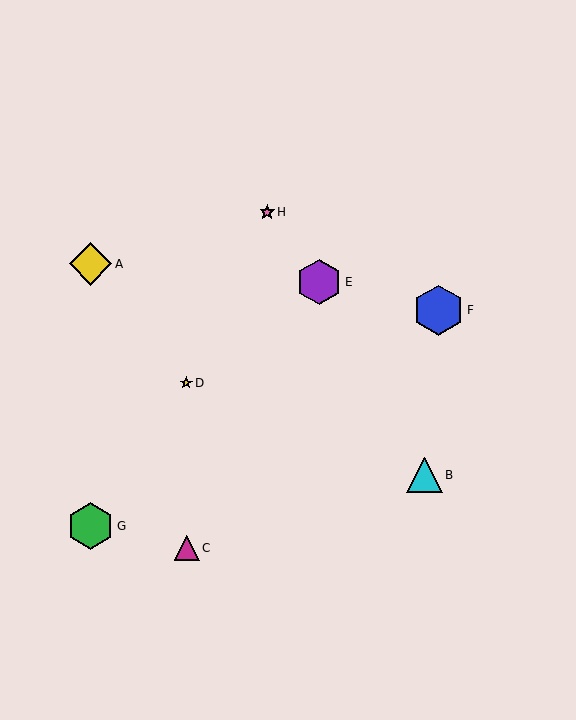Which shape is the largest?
The blue hexagon (labeled F) is the largest.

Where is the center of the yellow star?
The center of the yellow star is at (186, 383).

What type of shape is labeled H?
Shape H is a pink star.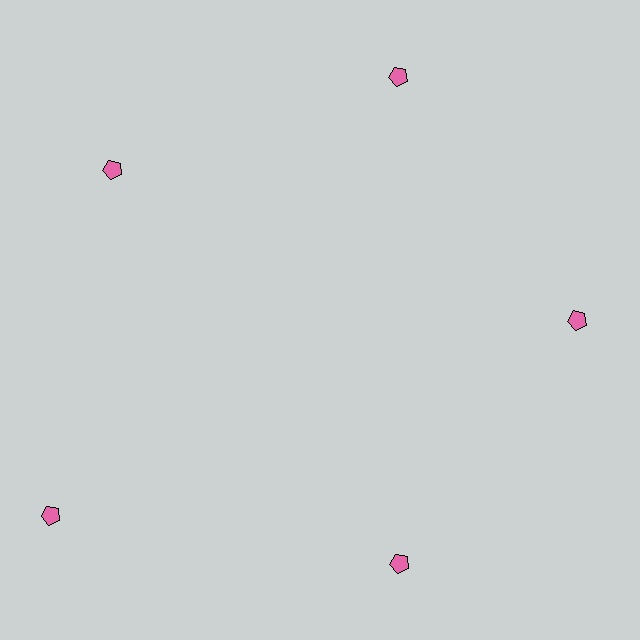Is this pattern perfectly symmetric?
No. The 5 pink pentagons are arranged in a ring, but one element near the 8 o'clock position is pushed outward from the center, breaking the 5-fold rotational symmetry.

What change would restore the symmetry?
The symmetry would be restored by moving it inward, back onto the ring so that all 5 pentagons sit at equal angles and equal distance from the center.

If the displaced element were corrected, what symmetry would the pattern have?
It would have 5-fold rotational symmetry — the pattern would map onto itself every 72 degrees.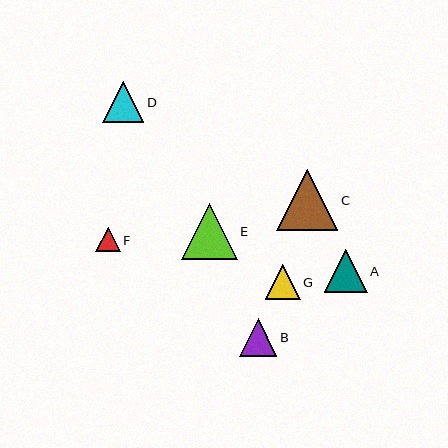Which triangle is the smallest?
Triangle F is the smallest with a size of approximately 24 pixels.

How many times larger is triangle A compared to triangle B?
Triangle A is approximately 1.2 times the size of triangle B.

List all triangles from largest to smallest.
From largest to smallest: C, E, A, D, B, G, F.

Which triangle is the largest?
Triangle C is the largest with a size of approximately 61 pixels.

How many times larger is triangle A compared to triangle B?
Triangle A is approximately 1.2 times the size of triangle B.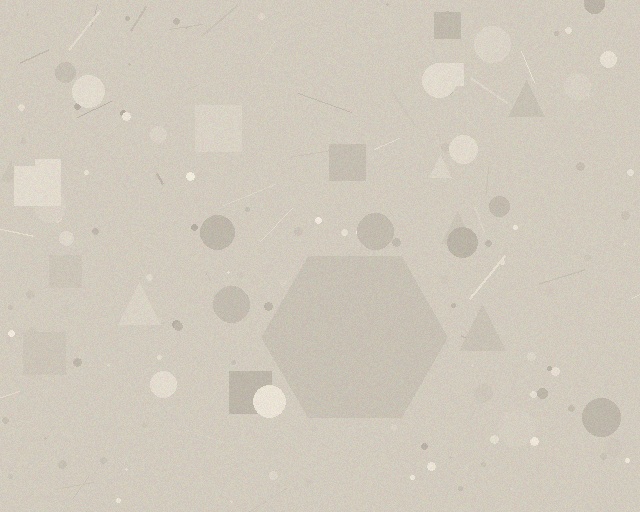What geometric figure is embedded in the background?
A hexagon is embedded in the background.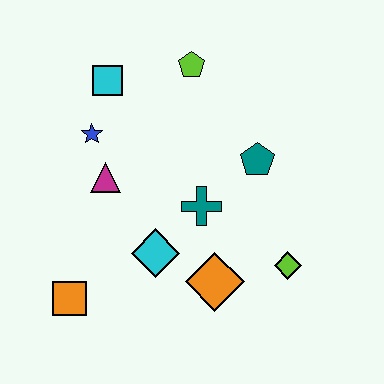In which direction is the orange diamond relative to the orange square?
The orange diamond is to the right of the orange square.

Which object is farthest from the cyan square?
The lime diamond is farthest from the cyan square.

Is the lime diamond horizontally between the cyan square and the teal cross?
No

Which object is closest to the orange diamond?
The cyan diamond is closest to the orange diamond.